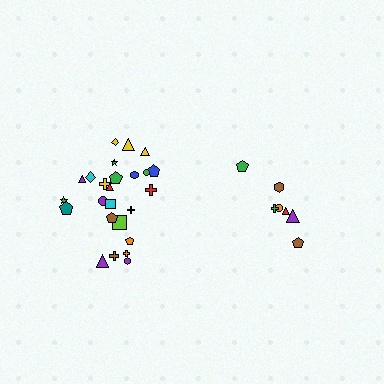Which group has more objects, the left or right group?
The left group.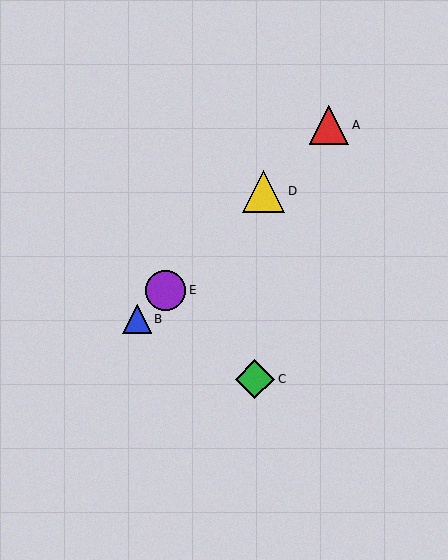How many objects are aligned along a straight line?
4 objects (A, B, D, E) are aligned along a straight line.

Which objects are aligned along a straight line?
Objects A, B, D, E are aligned along a straight line.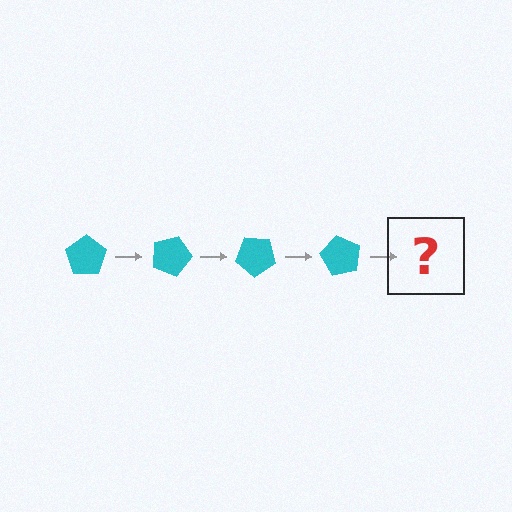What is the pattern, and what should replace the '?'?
The pattern is that the pentagon rotates 20 degrees each step. The '?' should be a cyan pentagon rotated 80 degrees.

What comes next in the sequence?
The next element should be a cyan pentagon rotated 80 degrees.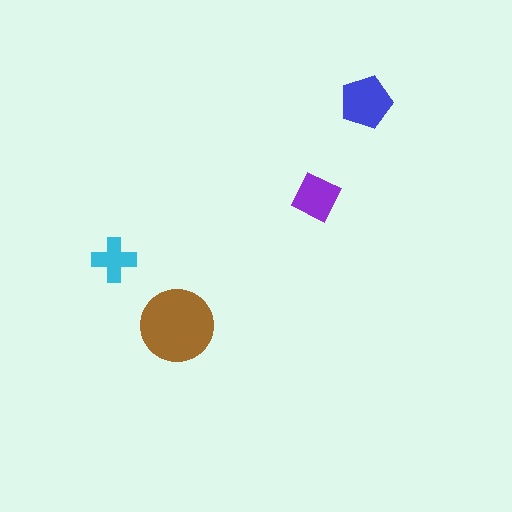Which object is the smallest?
The cyan cross.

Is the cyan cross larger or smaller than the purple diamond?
Smaller.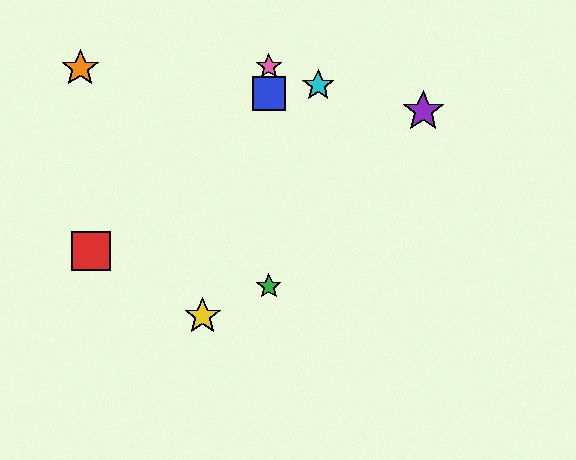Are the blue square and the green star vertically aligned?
Yes, both are at x≈269.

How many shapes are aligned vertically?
3 shapes (the blue square, the green star, the pink star) are aligned vertically.